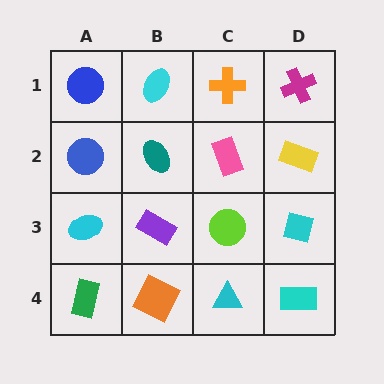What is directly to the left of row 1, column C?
A cyan ellipse.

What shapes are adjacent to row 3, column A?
A blue circle (row 2, column A), a green rectangle (row 4, column A), a purple rectangle (row 3, column B).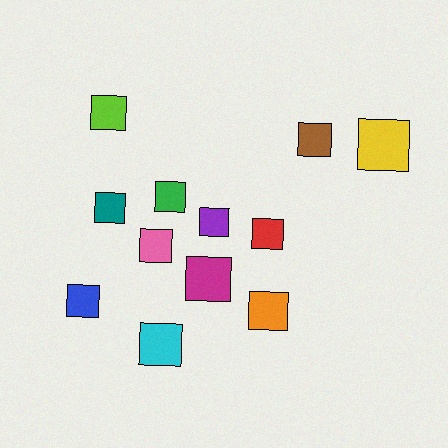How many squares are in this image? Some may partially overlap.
There are 12 squares.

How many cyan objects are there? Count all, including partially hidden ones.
There is 1 cyan object.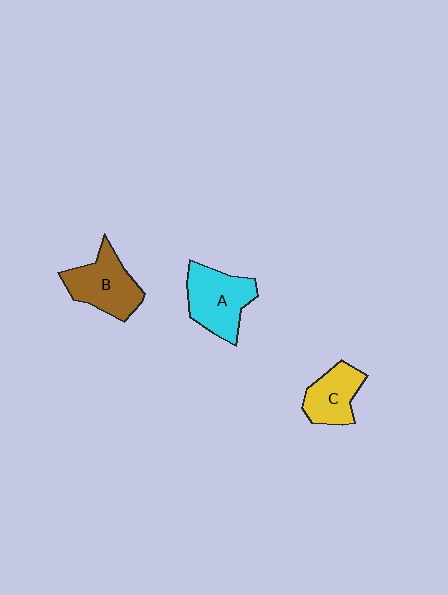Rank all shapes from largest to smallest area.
From largest to smallest: A (cyan), B (brown), C (yellow).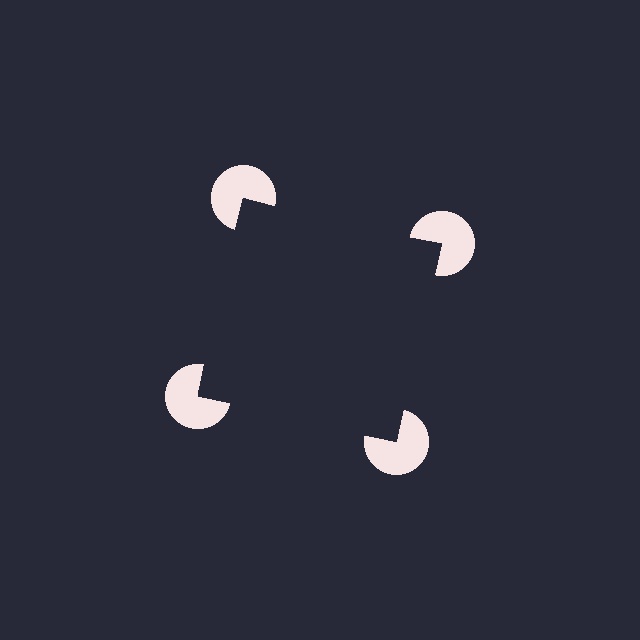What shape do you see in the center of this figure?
An illusory square — its edges are inferred from the aligned wedge cuts in the pac-man discs, not physically drawn.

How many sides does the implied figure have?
4 sides.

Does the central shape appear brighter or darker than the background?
It typically appears slightly darker than the background, even though no actual brightness change is drawn.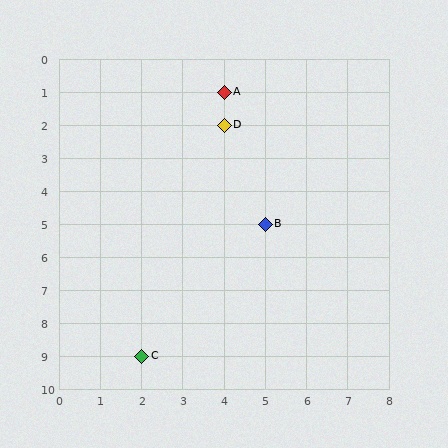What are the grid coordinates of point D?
Point D is at grid coordinates (4, 2).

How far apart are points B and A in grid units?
Points B and A are 1 column and 4 rows apart (about 4.1 grid units diagonally).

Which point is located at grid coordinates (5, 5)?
Point B is at (5, 5).